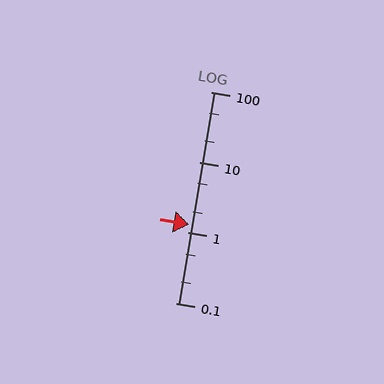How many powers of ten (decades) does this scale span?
The scale spans 3 decades, from 0.1 to 100.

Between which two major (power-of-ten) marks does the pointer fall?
The pointer is between 1 and 10.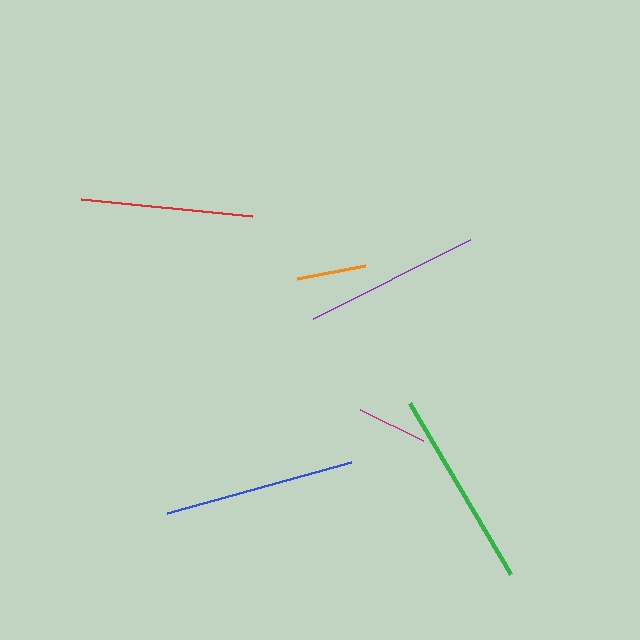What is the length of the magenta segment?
The magenta segment is approximately 70 pixels long.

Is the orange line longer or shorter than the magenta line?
The magenta line is longer than the orange line.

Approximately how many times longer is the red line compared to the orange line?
The red line is approximately 2.5 times the length of the orange line.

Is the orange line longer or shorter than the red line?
The red line is longer than the orange line.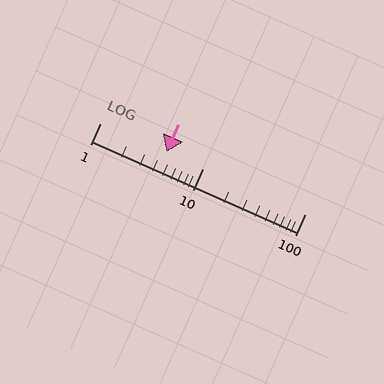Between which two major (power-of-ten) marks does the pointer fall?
The pointer is between 1 and 10.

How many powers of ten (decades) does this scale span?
The scale spans 2 decades, from 1 to 100.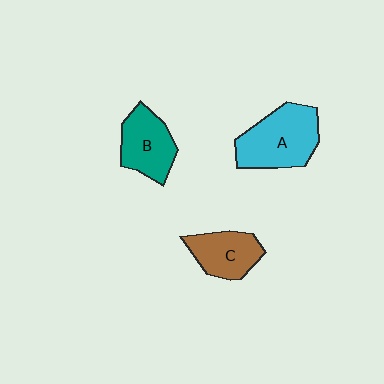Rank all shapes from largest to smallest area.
From largest to smallest: A (cyan), B (teal), C (brown).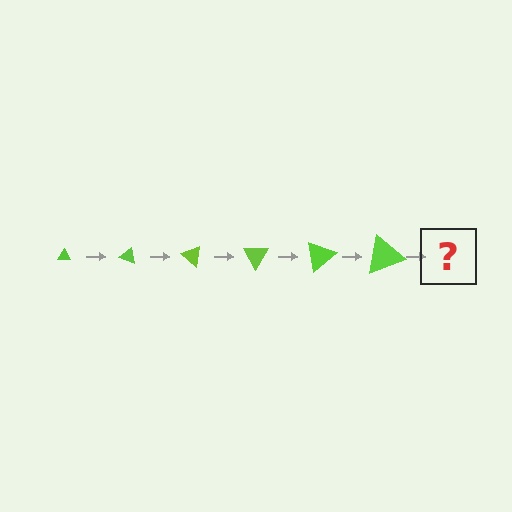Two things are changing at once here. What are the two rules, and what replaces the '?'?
The two rules are that the triangle grows larger each step and it rotates 20 degrees each step. The '?' should be a triangle, larger than the previous one and rotated 120 degrees from the start.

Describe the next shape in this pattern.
It should be a triangle, larger than the previous one and rotated 120 degrees from the start.